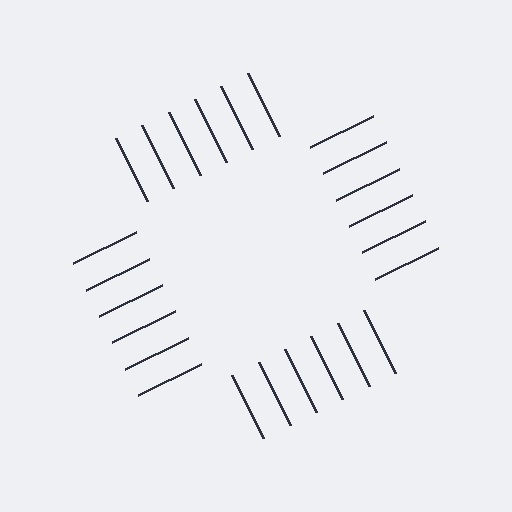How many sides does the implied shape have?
4 sides — the line-ends trace a square.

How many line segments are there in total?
24 — 6 along each of the 4 edges.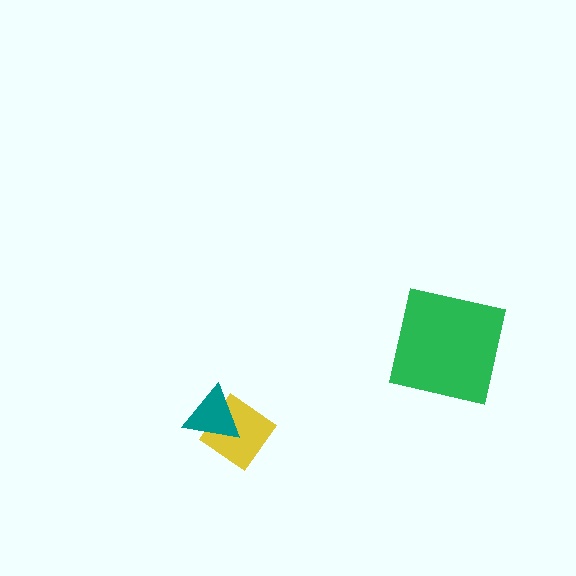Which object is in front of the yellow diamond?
The teal triangle is in front of the yellow diamond.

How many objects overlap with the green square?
0 objects overlap with the green square.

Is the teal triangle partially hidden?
No, no other shape covers it.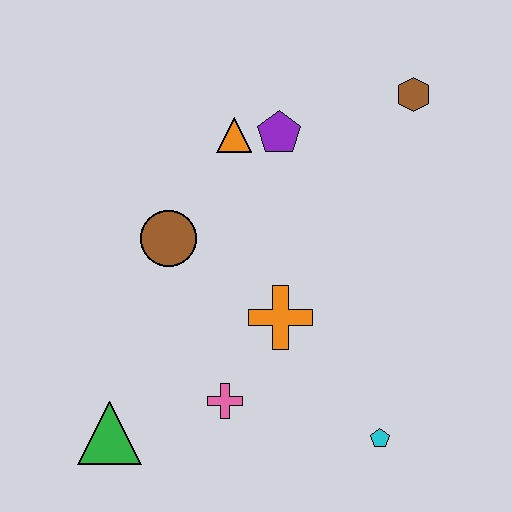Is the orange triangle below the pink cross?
No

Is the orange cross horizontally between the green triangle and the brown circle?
No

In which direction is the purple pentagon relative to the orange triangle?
The purple pentagon is to the right of the orange triangle.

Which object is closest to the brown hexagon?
The purple pentagon is closest to the brown hexagon.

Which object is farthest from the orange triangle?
The cyan pentagon is farthest from the orange triangle.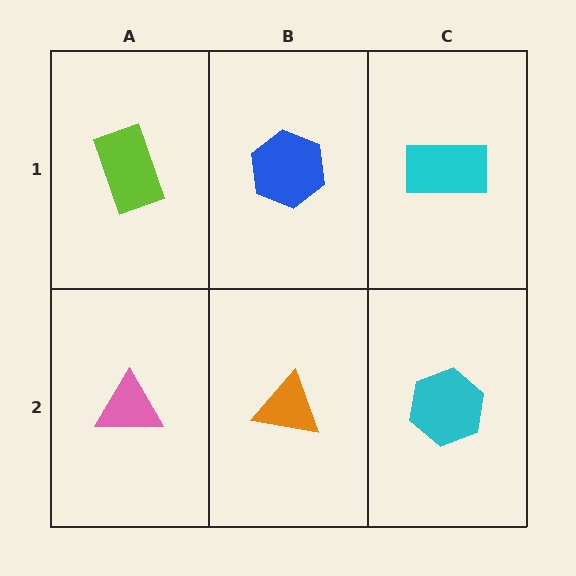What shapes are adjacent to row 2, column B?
A blue hexagon (row 1, column B), a pink triangle (row 2, column A), a cyan hexagon (row 2, column C).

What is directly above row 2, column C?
A cyan rectangle.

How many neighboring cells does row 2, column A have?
2.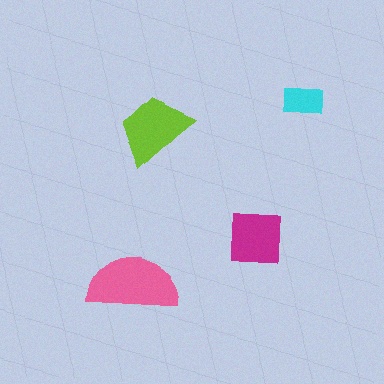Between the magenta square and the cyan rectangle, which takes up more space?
The magenta square.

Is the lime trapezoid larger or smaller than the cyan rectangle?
Larger.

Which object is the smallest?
The cyan rectangle.